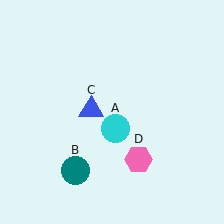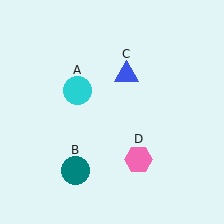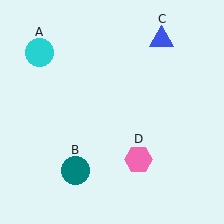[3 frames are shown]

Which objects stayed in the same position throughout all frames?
Teal circle (object B) and pink hexagon (object D) remained stationary.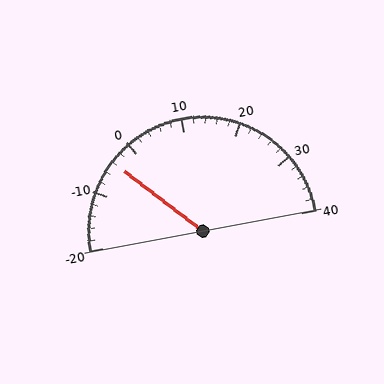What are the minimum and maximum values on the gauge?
The gauge ranges from -20 to 40.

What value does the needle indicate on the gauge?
The needle indicates approximately -4.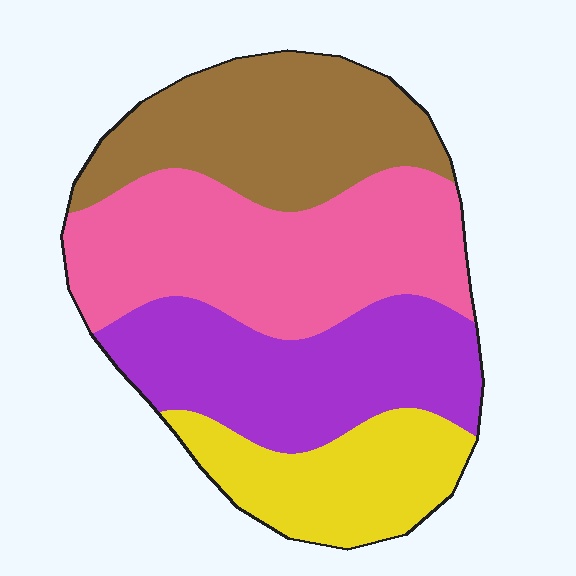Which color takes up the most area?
Pink, at roughly 35%.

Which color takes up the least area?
Yellow, at roughly 15%.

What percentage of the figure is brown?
Brown takes up about one quarter (1/4) of the figure.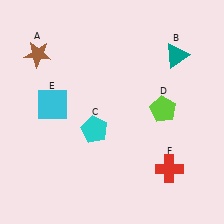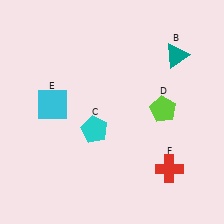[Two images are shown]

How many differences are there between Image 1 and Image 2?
There is 1 difference between the two images.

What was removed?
The brown star (A) was removed in Image 2.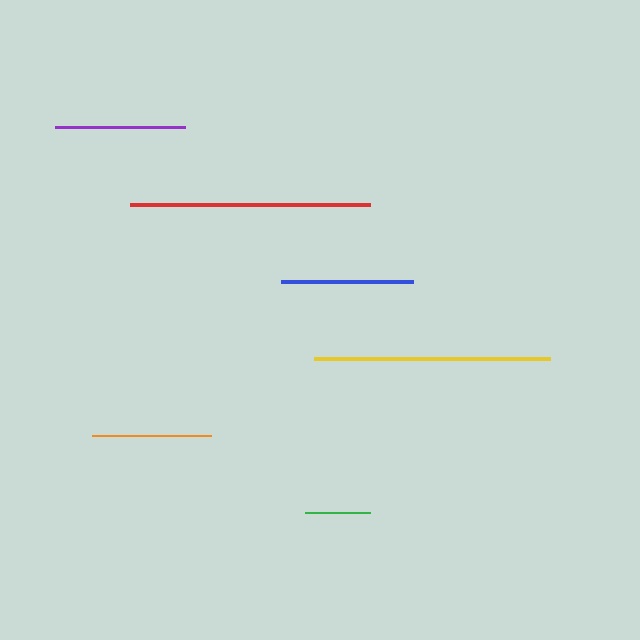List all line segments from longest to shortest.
From longest to shortest: red, yellow, blue, purple, orange, green.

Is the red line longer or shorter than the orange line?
The red line is longer than the orange line.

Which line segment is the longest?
The red line is the longest at approximately 241 pixels.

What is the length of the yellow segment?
The yellow segment is approximately 236 pixels long.